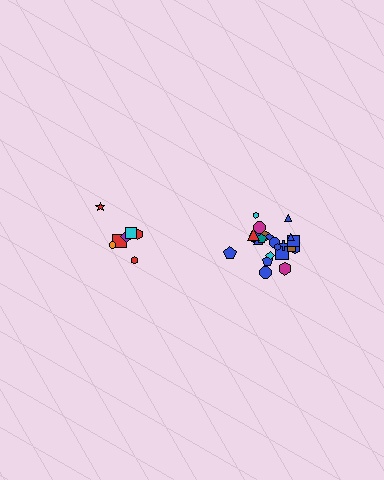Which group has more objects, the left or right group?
The right group.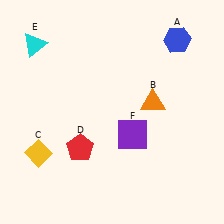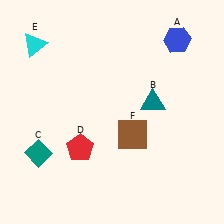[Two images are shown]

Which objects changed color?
B changed from orange to teal. C changed from yellow to teal. F changed from purple to brown.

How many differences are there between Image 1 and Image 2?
There are 3 differences between the two images.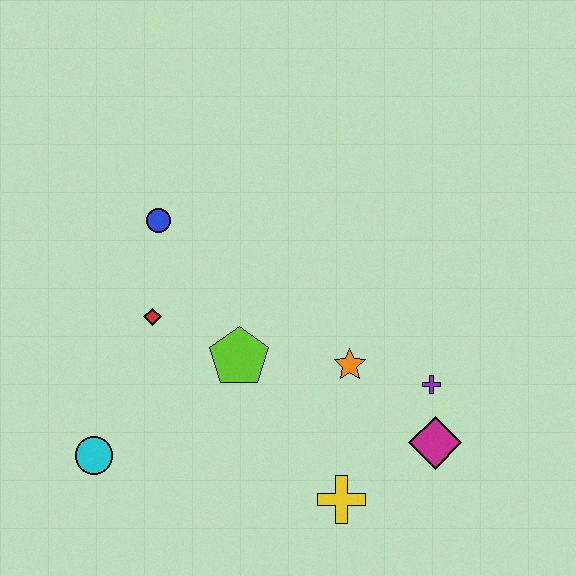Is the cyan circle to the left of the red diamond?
Yes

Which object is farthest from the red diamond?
The magenta diamond is farthest from the red diamond.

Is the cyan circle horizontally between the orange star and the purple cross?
No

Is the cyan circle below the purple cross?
Yes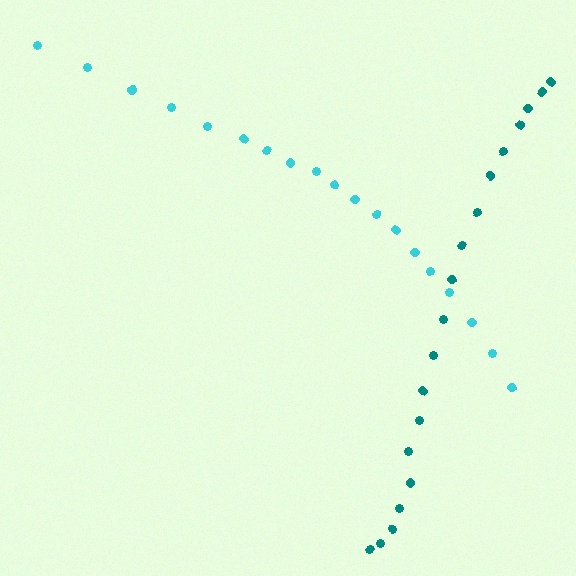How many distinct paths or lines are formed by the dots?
There are 2 distinct paths.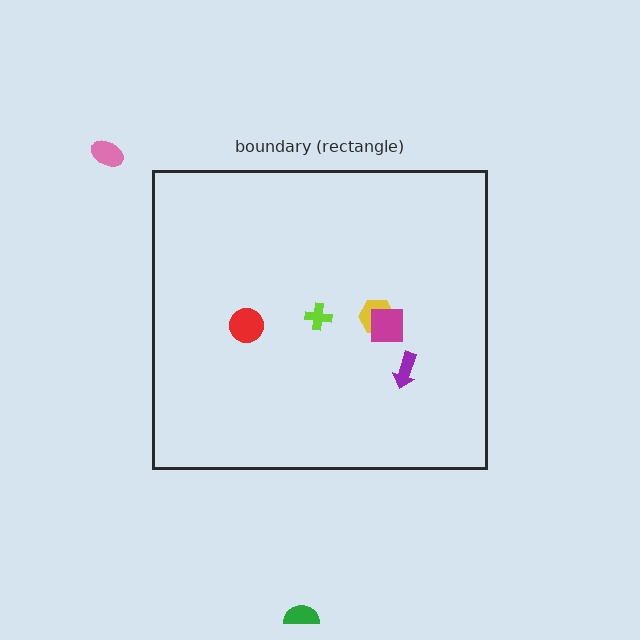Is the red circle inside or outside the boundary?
Inside.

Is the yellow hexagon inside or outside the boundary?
Inside.